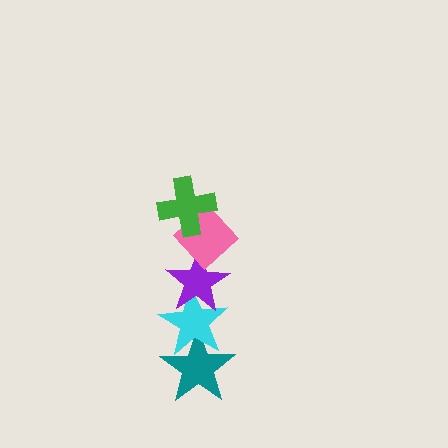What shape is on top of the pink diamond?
The green cross is on top of the pink diamond.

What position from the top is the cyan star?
The cyan star is 4th from the top.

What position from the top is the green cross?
The green cross is 1st from the top.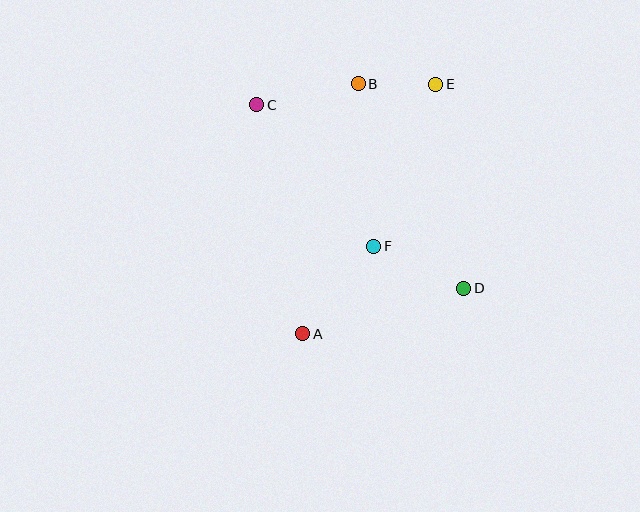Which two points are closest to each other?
Points B and E are closest to each other.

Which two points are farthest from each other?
Points A and E are farthest from each other.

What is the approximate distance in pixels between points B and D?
The distance between B and D is approximately 230 pixels.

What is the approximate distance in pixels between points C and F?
The distance between C and F is approximately 184 pixels.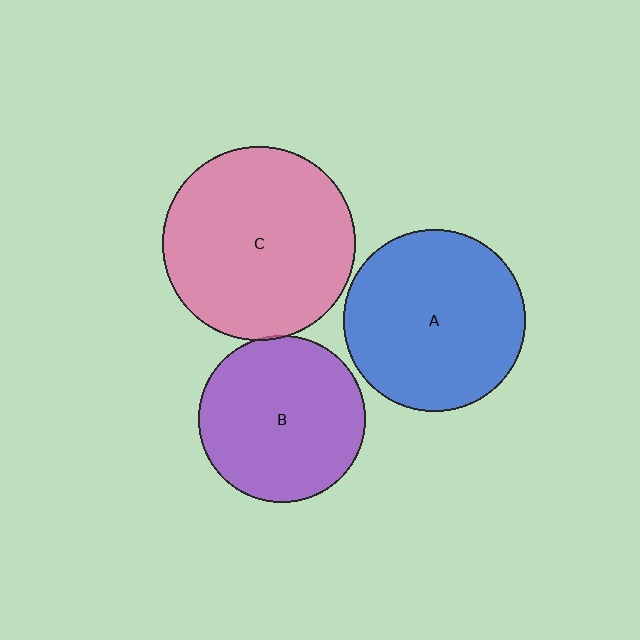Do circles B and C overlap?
Yes.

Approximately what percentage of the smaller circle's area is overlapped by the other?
Approximately 5%.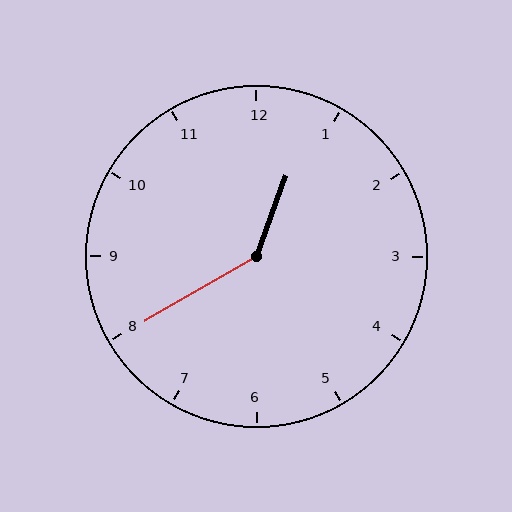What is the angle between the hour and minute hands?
Approximately 140 degrees.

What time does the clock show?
12:40.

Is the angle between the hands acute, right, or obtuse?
It is obtuse.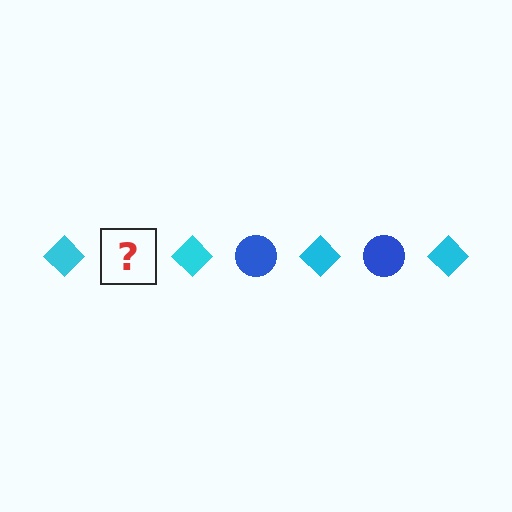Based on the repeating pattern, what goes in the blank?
The blank should be a blue circle.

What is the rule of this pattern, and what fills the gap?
The rule is that the pattern alternates between cyan diamond and blue circle. The gap should be filled with a blue circle.